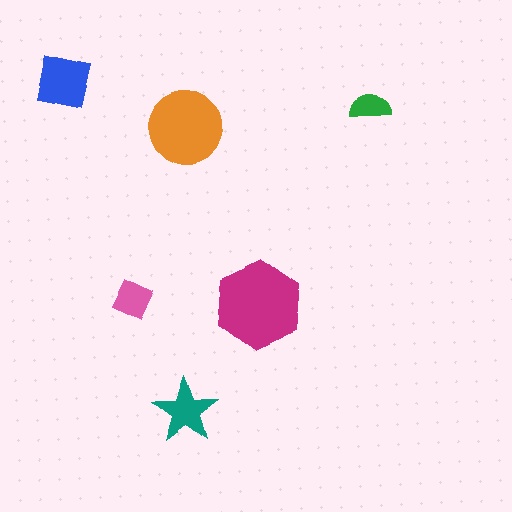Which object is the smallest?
The green semicircle.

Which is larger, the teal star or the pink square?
The teal star.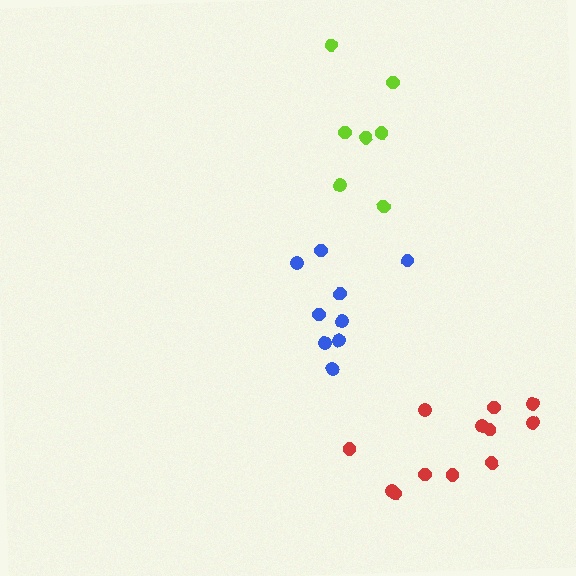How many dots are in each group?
Group 1: 9 dots, Group 2: 7 dots, Group 3: 12 dots (28 total).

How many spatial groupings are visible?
There are 3 spatial groupings.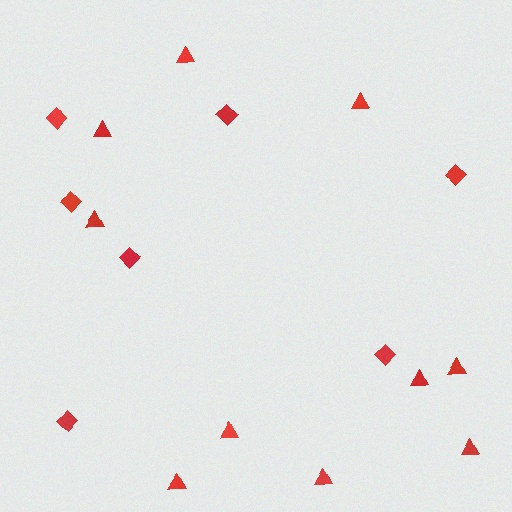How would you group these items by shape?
There are 2 groups: one group of triangles (10) and one group of diamonds (7).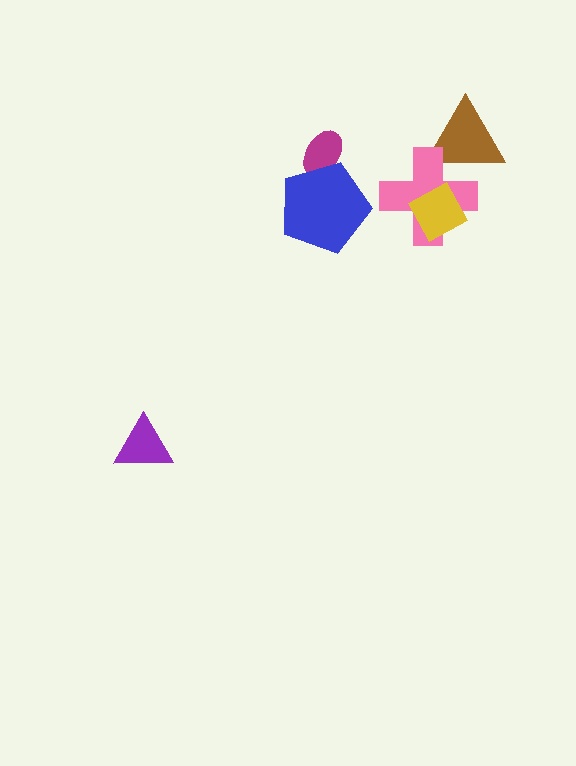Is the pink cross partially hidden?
Yes, it is partially covered by another shape.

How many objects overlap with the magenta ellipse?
1 object overlaps with the magenta ellipse.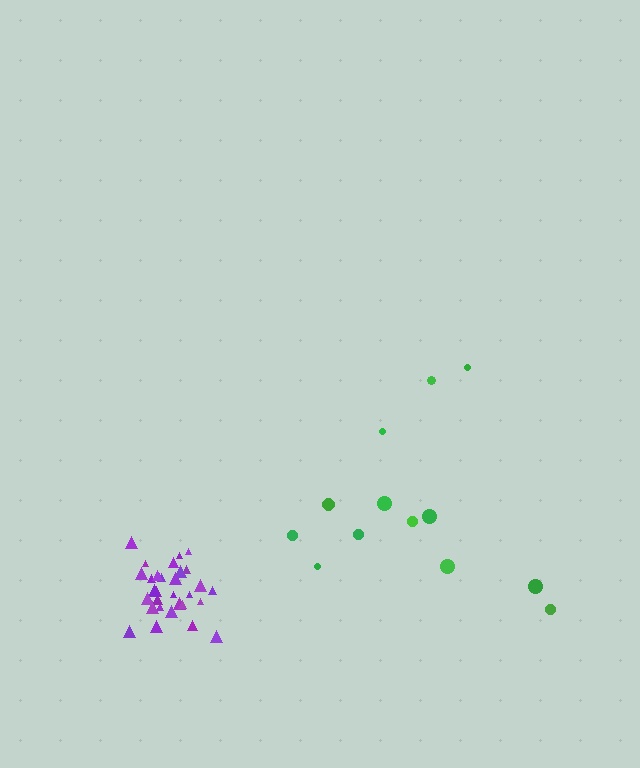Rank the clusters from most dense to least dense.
purple, green.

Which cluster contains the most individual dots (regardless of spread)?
Purple (32).